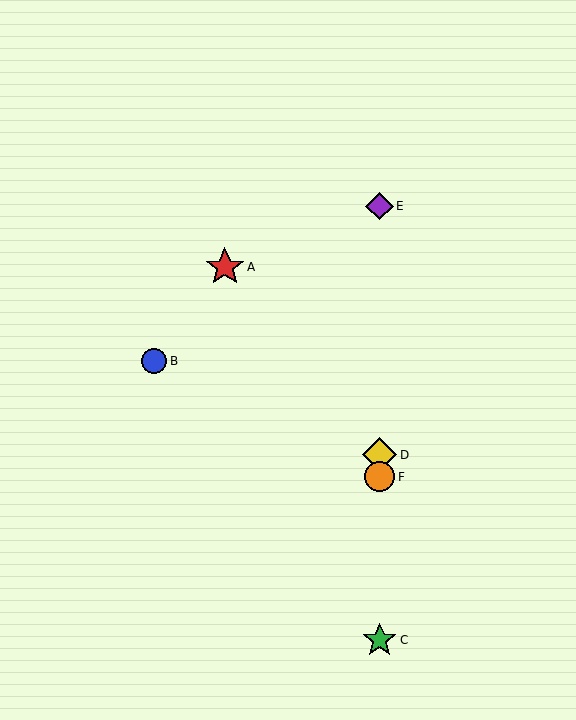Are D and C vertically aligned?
Yes, both are at x≈380.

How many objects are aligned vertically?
4 objects (C, D, E, F) are aligned vertically.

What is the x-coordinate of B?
Object B is at x≈154.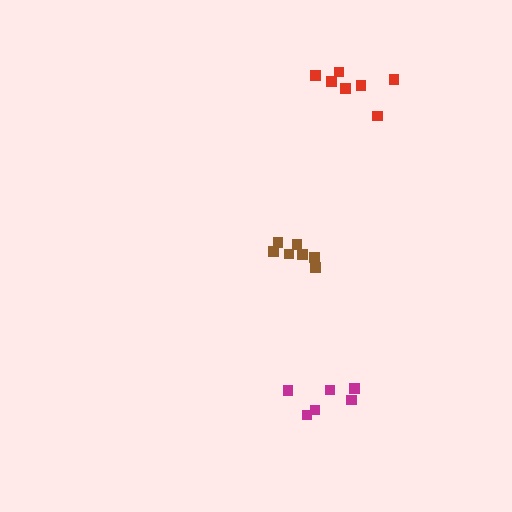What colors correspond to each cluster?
The clusters are colored: red, magenta, brown.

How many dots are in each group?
Group 1: 7 dots, Group 2: 6 dots, Group 3: 7 dots (20 total).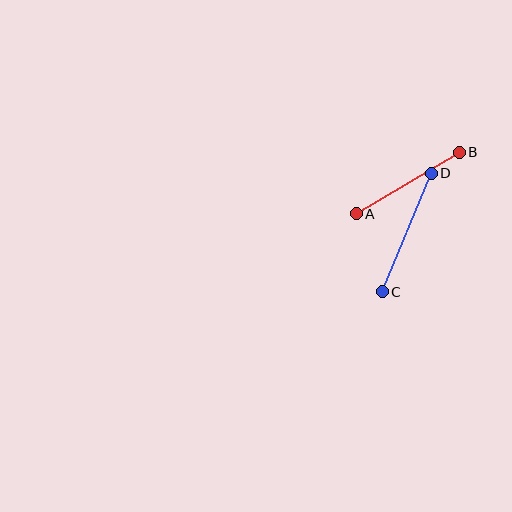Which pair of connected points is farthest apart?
Points C and D are farthest apart.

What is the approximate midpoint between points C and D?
The midpoint is at approximately (407, 233) pixels.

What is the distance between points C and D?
The distance is approximately 128 pixels.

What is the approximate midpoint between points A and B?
The midpoint is at approximately (408, 183) pixels.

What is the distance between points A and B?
The distance is approximately 120 pixels.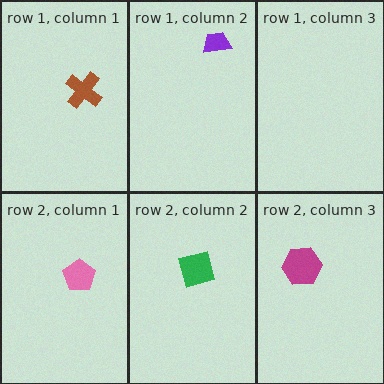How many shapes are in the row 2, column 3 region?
1.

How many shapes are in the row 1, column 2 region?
1.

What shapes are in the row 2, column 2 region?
The green diamond.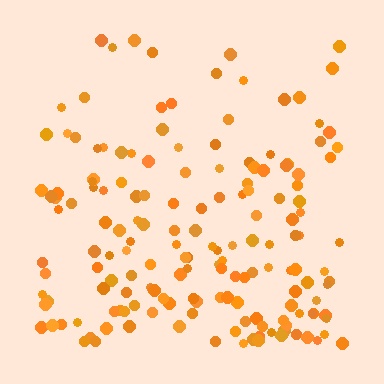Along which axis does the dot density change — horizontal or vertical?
Vertical.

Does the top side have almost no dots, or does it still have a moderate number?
Still a moderate number, just noticeably fewer than the bottom.